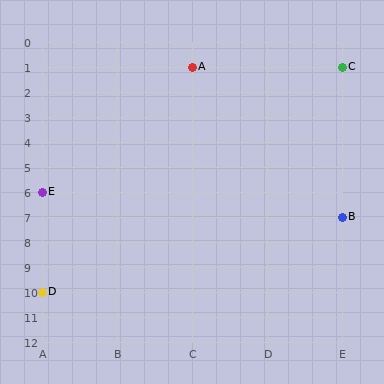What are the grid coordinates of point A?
Point A is at grid coordinates (C, 1).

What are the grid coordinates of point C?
Point C is at grid coordinates (E, 1).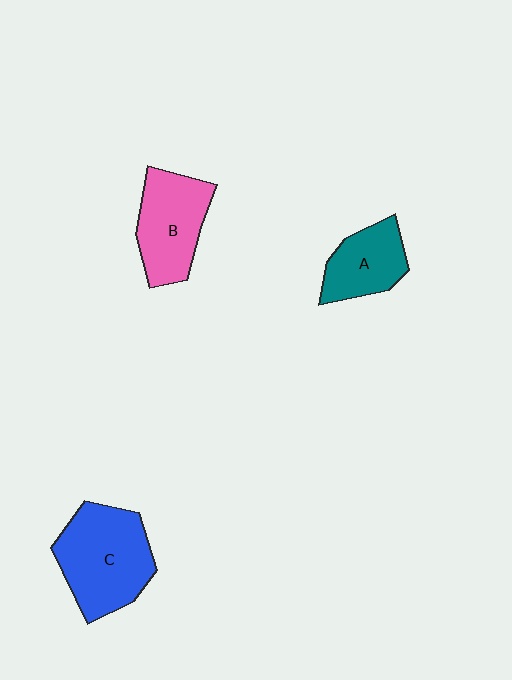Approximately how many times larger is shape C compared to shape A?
Approximately 1.7 times.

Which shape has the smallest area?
Shape A (teal).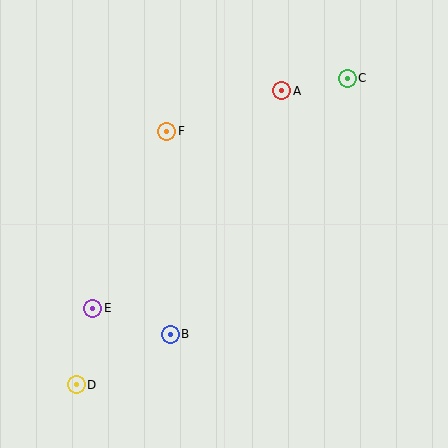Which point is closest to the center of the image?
Point F at (167, 131) is closest to the center.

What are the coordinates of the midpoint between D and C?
The midpoint between D and C is at (212, 231).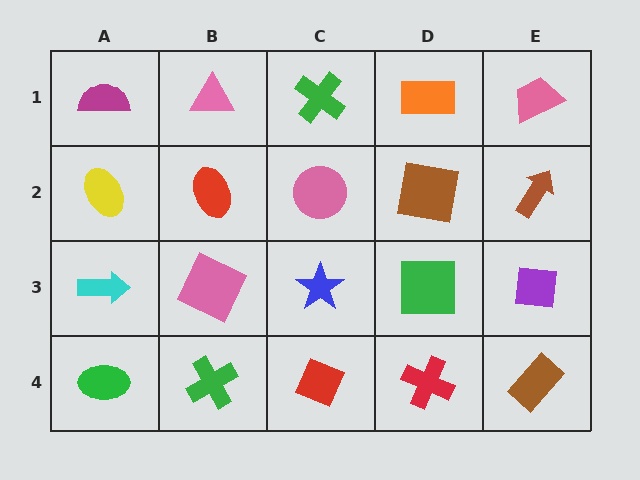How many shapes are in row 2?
5 shapes.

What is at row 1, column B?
A pink triangle.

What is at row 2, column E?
A brown arrow.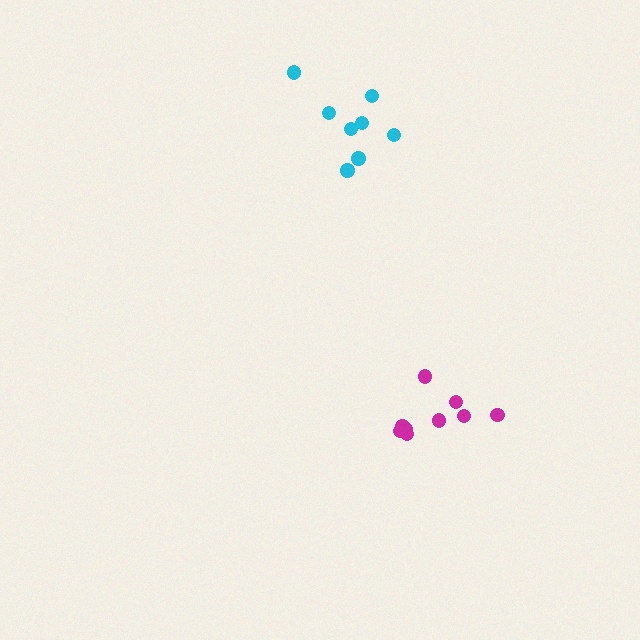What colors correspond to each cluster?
The clusters are colored: cyan, magenta.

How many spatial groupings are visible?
There are 2 spatial groupings.